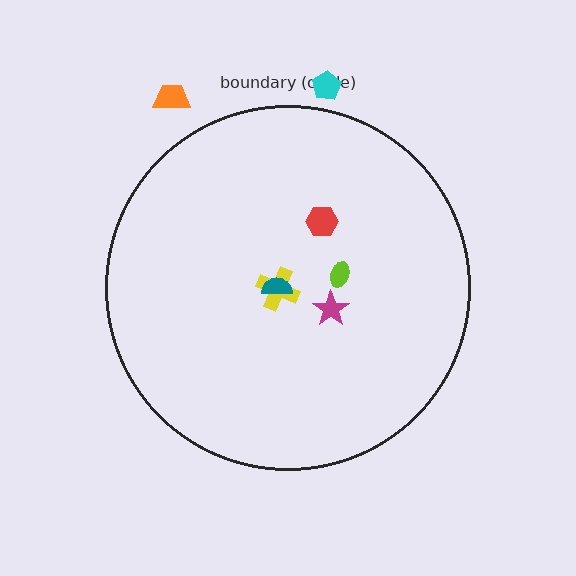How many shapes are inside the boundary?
5 inside, 2 outside.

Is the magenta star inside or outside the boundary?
Inside.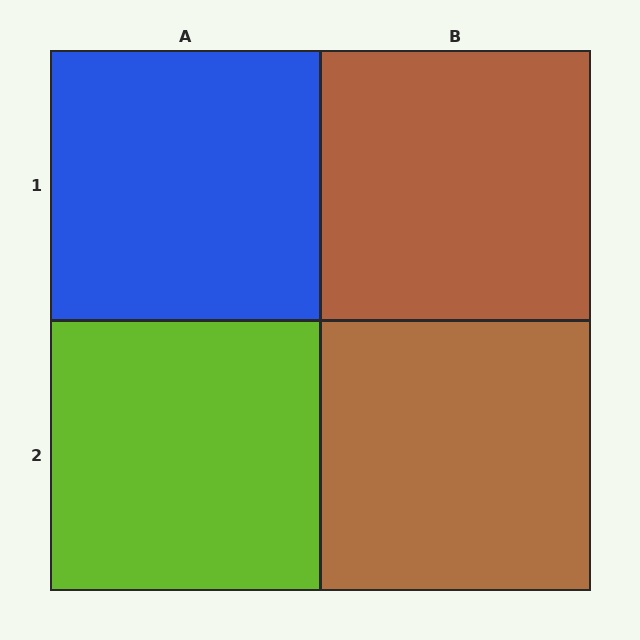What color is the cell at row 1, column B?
Brown.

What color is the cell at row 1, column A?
Blue.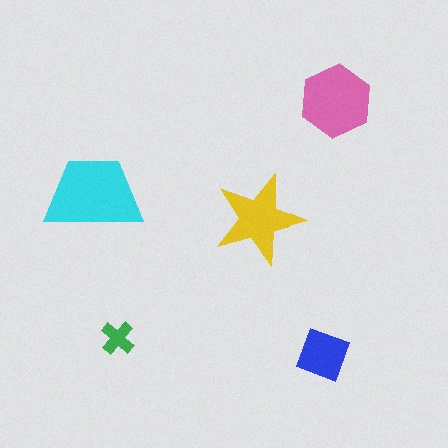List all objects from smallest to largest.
The green cross, the blue diamond, the yellow star, the pink hexagon, the cyan trapezoid.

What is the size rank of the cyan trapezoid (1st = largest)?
1st.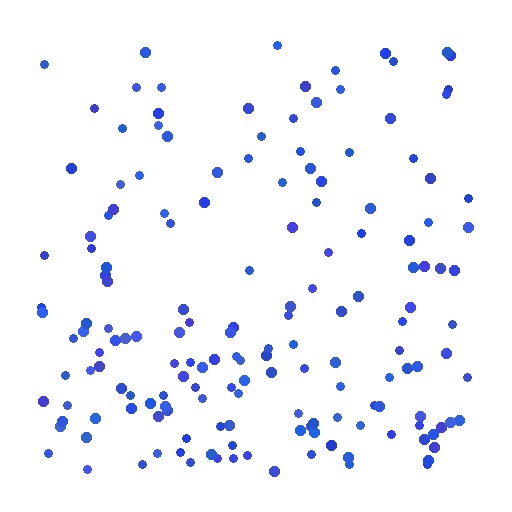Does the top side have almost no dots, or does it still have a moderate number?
Still a moderate number, just noticeably fewer than the bottom.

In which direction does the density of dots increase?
From top to bottom, with the bottom side densest.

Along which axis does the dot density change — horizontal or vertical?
Vertical.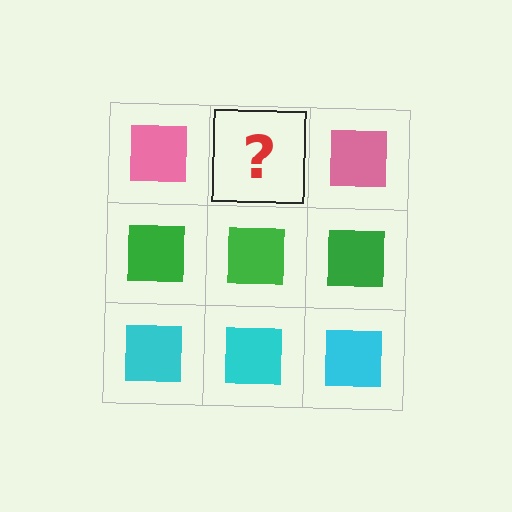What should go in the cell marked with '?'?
The missing cell should contain a pink square.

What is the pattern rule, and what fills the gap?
The rule is that each row has a consistent color. The gap should be filled with a pink square.